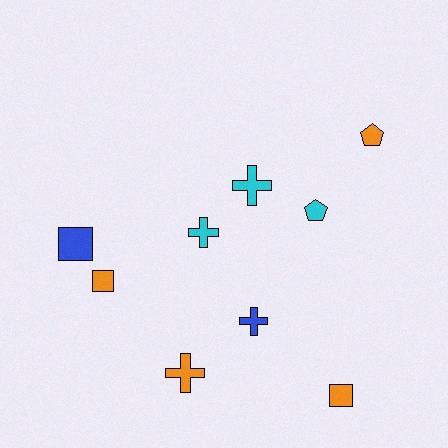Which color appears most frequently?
Orange, with 4 objects.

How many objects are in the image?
There are 9 objects.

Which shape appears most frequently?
Cross, with 4 objects.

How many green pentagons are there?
There are no green pentagons.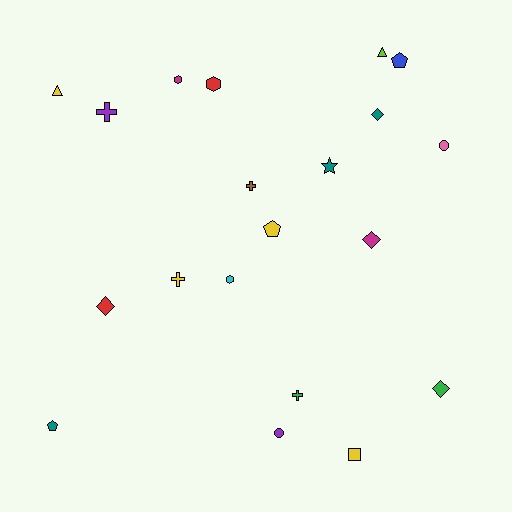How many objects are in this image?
There are 20 objects.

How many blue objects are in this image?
There is 1 blue object.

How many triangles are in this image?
There are 2 triangles.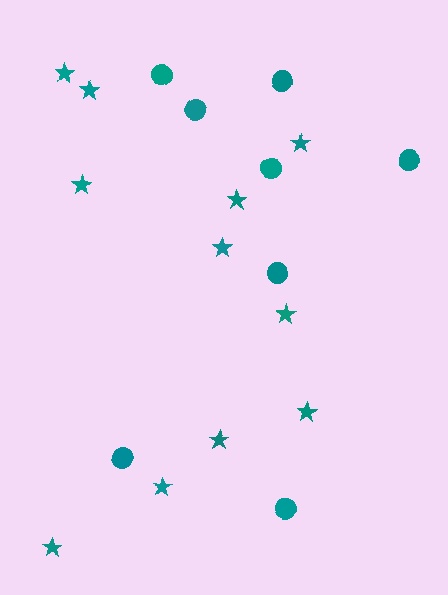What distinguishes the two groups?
There are 2 groups: one group of stars (11) and one group of circles (8).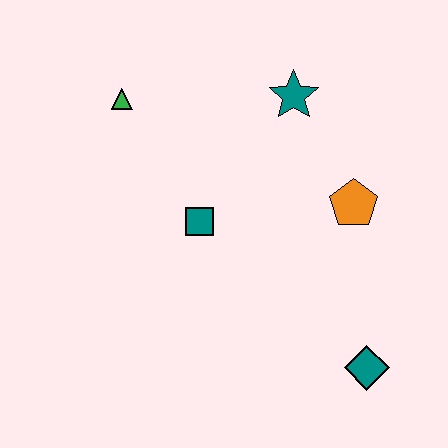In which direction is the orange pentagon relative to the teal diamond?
The orange pentagon is above the teal diamond.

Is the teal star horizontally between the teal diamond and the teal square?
Yes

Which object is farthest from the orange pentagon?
The green triangle is farthest from the orange pentagon.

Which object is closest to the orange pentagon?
The teal star is closest to the orange pentagon.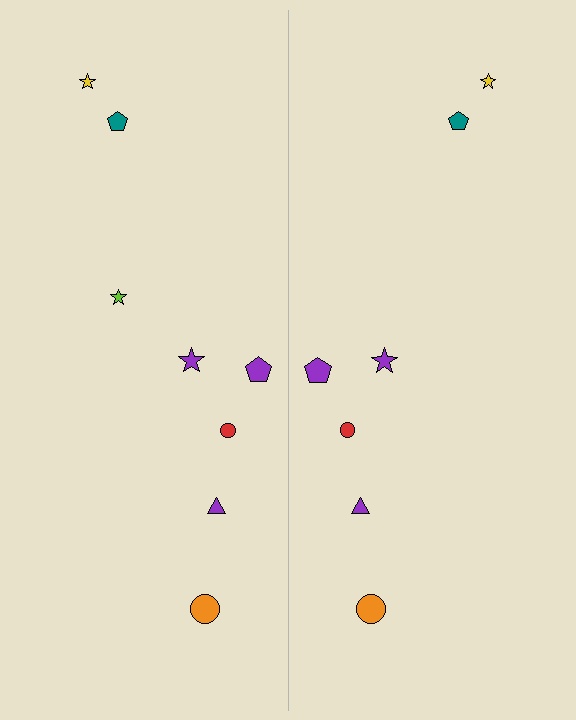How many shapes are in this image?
There are 15 shapes in this image.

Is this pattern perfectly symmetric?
No, the pattern is not perfectly symmetric. A lime star is missing from the right side.